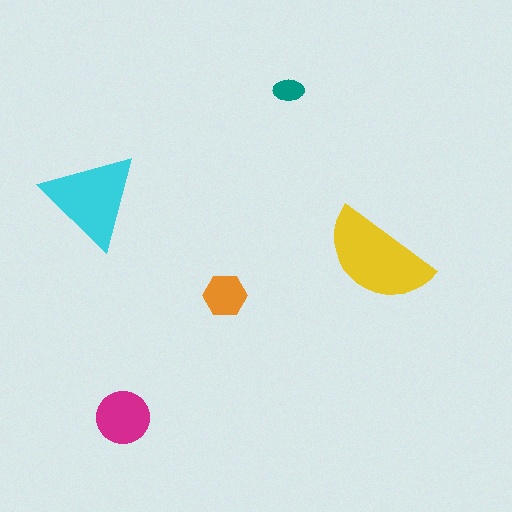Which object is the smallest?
The teal ellipse.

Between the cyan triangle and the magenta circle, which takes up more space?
The cyan triangle.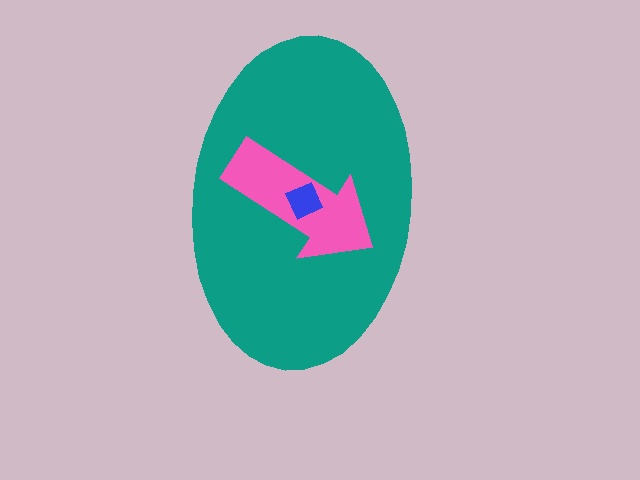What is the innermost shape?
The blue square.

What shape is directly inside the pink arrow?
The blue square.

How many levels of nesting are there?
3.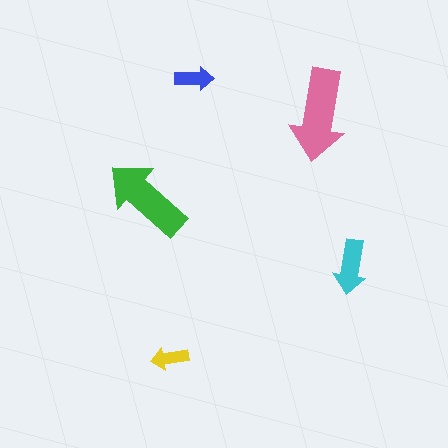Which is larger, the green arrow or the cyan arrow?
The green one.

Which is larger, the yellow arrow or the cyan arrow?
The cyan one.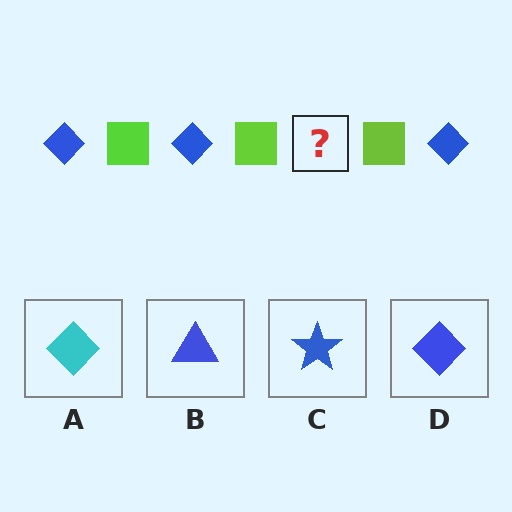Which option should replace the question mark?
Option D.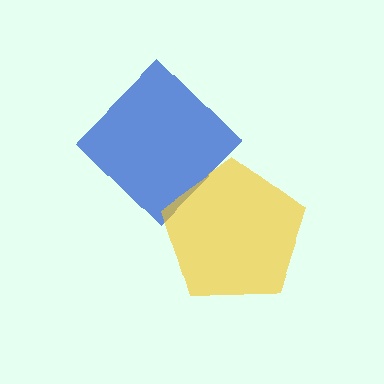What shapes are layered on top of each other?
The layered shapes are: a blue diamond, a yellow pentagon.